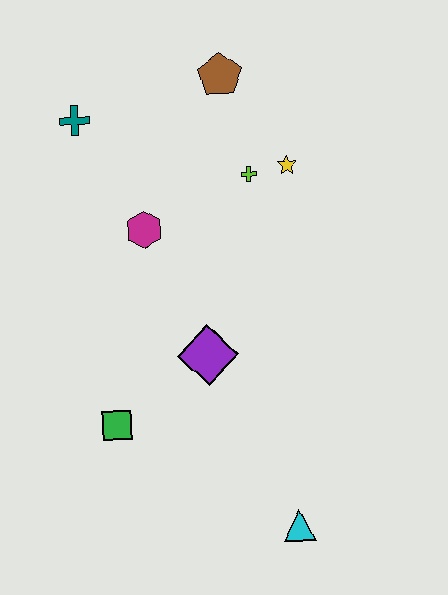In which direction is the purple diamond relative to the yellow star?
The purple diamond is below the yellow star.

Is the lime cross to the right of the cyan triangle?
No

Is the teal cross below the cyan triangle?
No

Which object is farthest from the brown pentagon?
The cyan triangle is farthest from the brown pentagon.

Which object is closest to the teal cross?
The magenta hexagon is closest to the teal cross.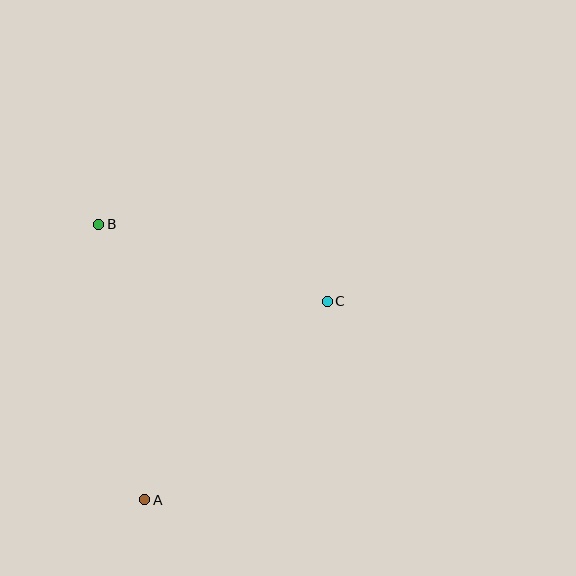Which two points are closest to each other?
Points B and C are closest to each other.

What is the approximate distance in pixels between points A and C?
The distance between A and C is approximately 270 pixels.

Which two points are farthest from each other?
Points A and B are farthest from each other.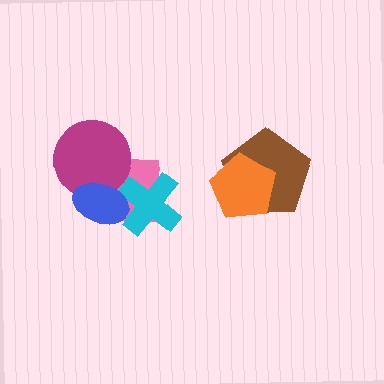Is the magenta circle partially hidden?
Yes, it is partially covered by another shape.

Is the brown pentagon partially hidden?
Yes, it is partially covered by another shape.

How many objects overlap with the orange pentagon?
1 object overlaps with the orange pentagon.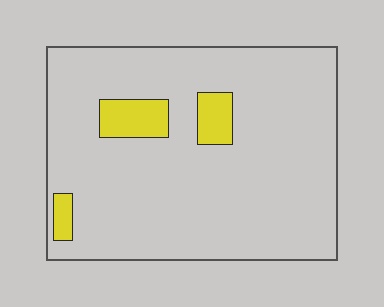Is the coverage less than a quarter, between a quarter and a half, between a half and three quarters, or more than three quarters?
Less than a quarter.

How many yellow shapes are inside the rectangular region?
3.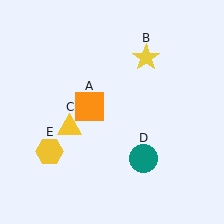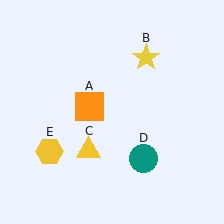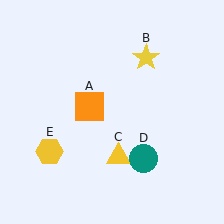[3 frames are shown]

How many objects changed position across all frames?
1 object changed position: yellow triangle (object C).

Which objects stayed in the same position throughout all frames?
Orange square (object A) and yellow star (object B) and teal circle (object D) and yellow hexagon (object E) remained stationary.